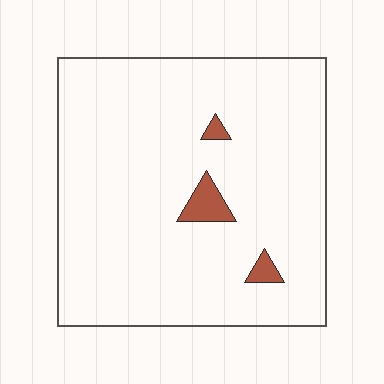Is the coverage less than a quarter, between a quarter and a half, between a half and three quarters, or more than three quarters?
Less than a quarter.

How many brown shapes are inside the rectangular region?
3.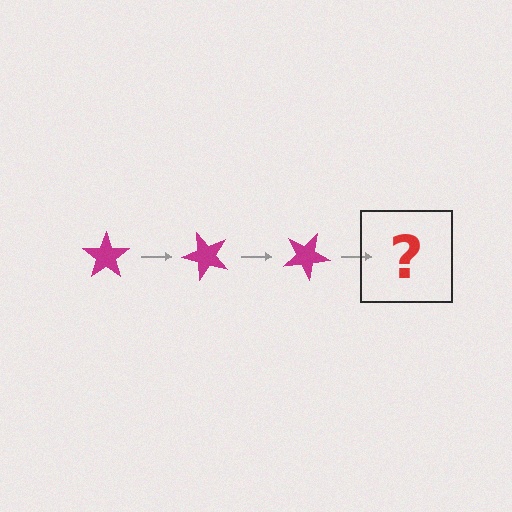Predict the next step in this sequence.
The next step is a magenta star rotated 150 degrees.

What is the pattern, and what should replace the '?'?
The pattern is that the star rotates 50 degrees each step. The '?' should be a magenta star rotated 150 degrees.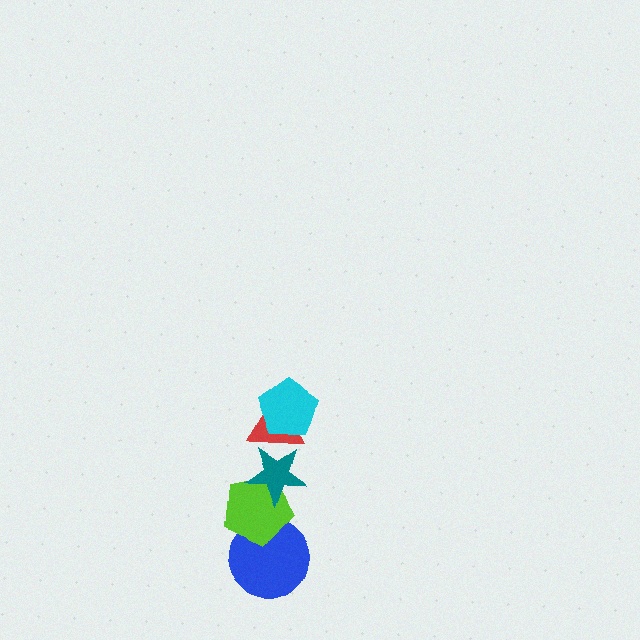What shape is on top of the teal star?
The red triangle is on top of the teal star.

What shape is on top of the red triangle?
The cyan pentagon is on top of the red triangle.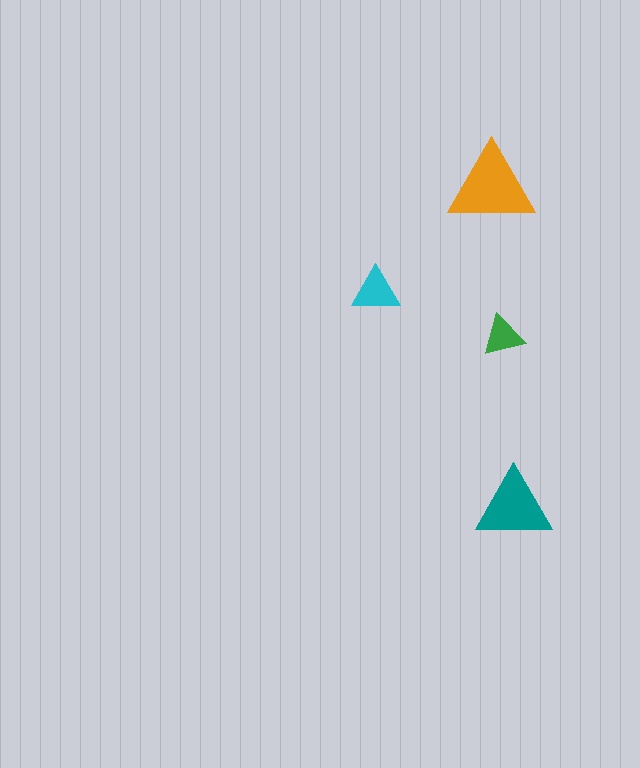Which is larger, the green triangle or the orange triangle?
The orange one.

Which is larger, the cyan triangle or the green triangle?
The cyan one.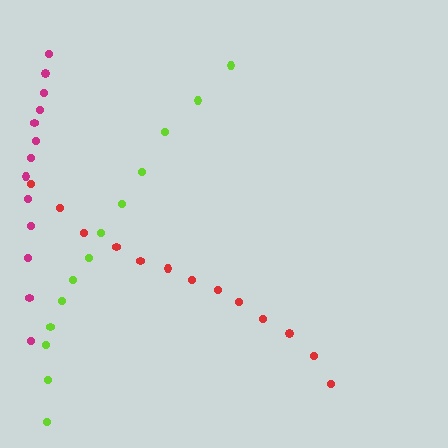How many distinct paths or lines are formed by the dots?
There are 3 distinct paths.